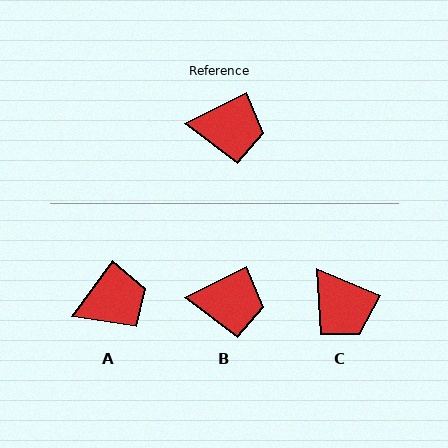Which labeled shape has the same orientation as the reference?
B.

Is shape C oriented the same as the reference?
No, it is off by about 50 degrees.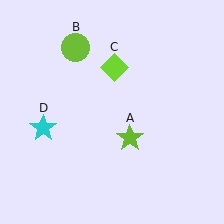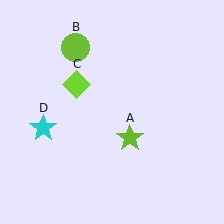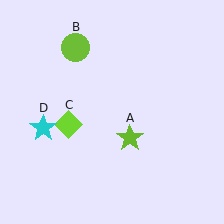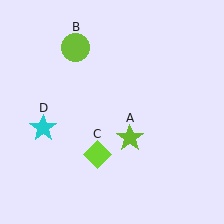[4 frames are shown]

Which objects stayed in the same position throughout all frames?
Lime star (object A) and lime circle (object B) and cyan star (object D) remained stationary.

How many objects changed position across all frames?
1 object changed position: lime diamond (object C).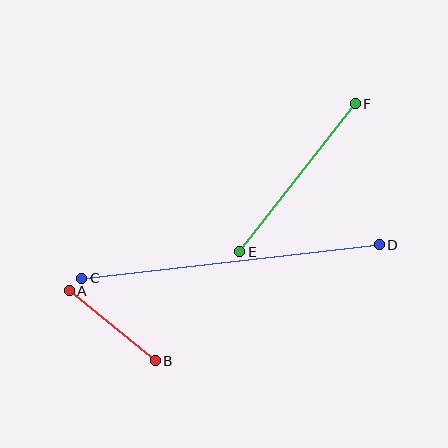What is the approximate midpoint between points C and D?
The midpoint is at approximately (230, 262) pixels.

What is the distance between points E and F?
The distance is approximately 187 pixels.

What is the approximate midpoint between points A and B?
The midpoint is at approximately (112, 326) pixels.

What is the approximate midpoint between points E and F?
The midpoint is at approximately (297, 178) pixels.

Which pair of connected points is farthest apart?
Points C and D are farthest apart.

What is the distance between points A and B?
The distance is approximately 111 pixels.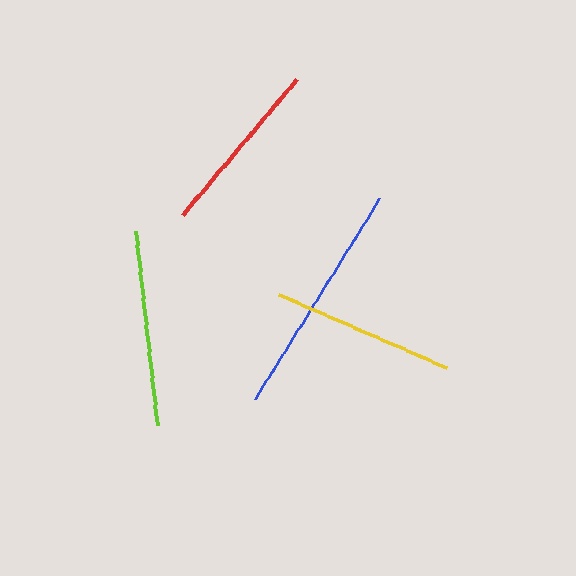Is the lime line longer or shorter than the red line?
The lime line is longer than the red line.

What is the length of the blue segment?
The blue segment is approximately 236 pixels long.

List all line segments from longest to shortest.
From longest to shortest: blue, lime, yellow, red.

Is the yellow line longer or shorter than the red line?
The yellow line is longer than the red line.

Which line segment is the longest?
The blue line is the longest at approximately 236 pixels.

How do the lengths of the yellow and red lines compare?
The yellow and red lines are approximately the same length.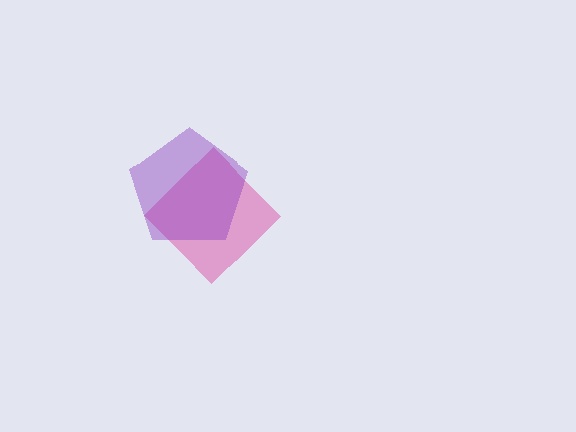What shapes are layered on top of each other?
The layered shapes are: a pink diamond, a purple pentagon.